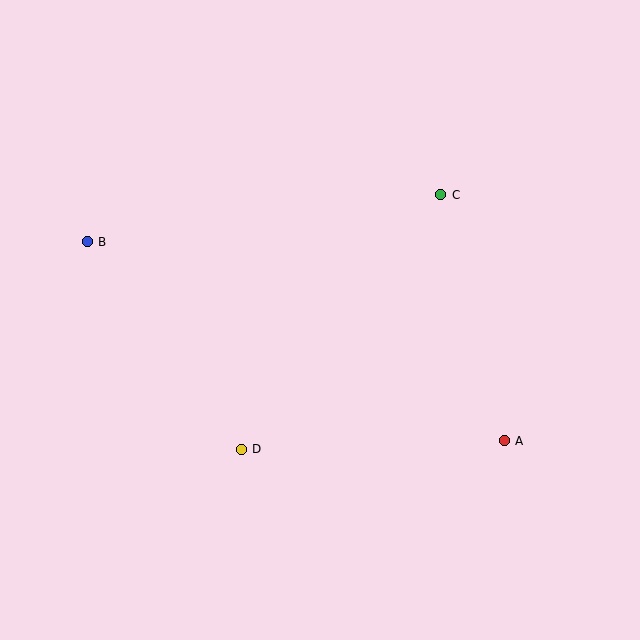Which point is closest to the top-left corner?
Point B is closest to the top-left corner.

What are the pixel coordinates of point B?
Point B is at (87, 242).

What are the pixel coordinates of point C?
Point C is at (441, 195).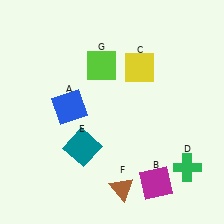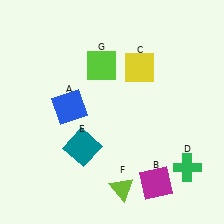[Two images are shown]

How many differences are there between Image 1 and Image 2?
There is 1 difference between the two images.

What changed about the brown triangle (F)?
In Image 1, F is brown. In Image 2, it changed to lime.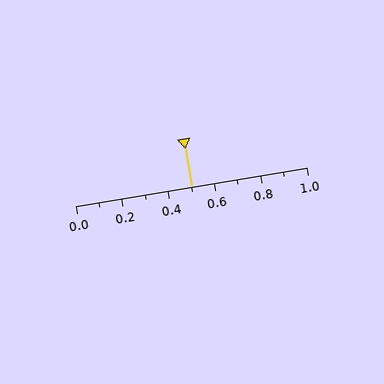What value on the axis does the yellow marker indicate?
The marker indicates approximately 0.5.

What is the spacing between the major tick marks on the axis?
The major ticks are spaced 0.2 apart.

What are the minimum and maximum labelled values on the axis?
The axis runs from 0.0 to 1.0.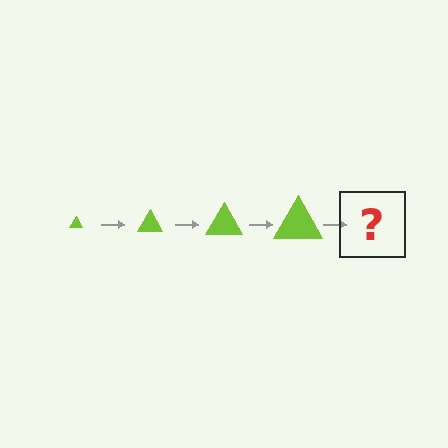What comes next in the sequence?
The next element should be a lime triangle, larger than the previous one.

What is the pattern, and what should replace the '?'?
The pattern is that the triangle gets progressively larger each step. The '?' should be a lime triangle, larger than the previous one.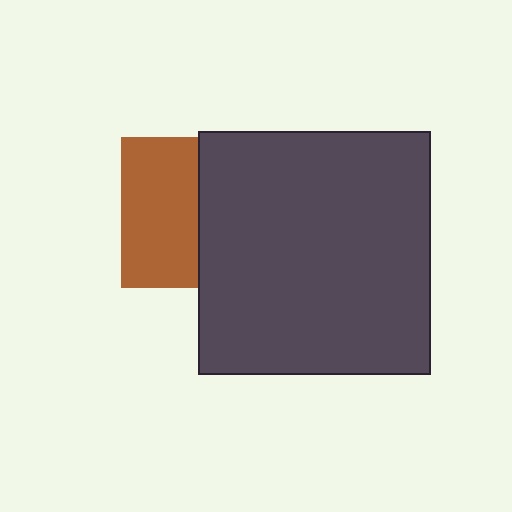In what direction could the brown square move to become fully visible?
The brown square could move left. That would shift it out from behind the dark gray rectangle entirely.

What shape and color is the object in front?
The object in front is a dark gray rectangle.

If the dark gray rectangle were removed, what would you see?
You would see the complete brown square.